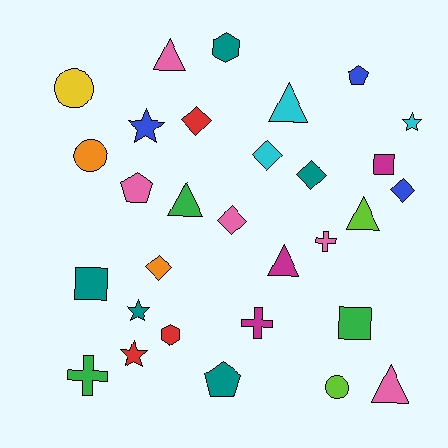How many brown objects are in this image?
There are no brown objects.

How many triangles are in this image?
There are 6 triangles.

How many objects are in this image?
There are 30 objects.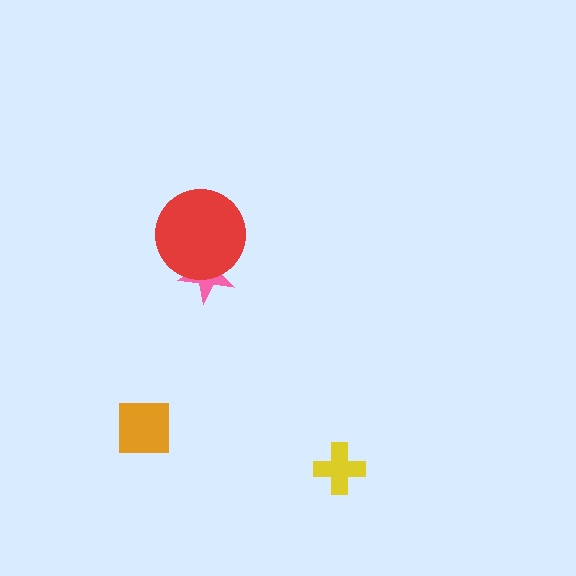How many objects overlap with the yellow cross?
0 objects overlap with the yellow cross.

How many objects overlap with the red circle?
1 object overlaps with the red circle.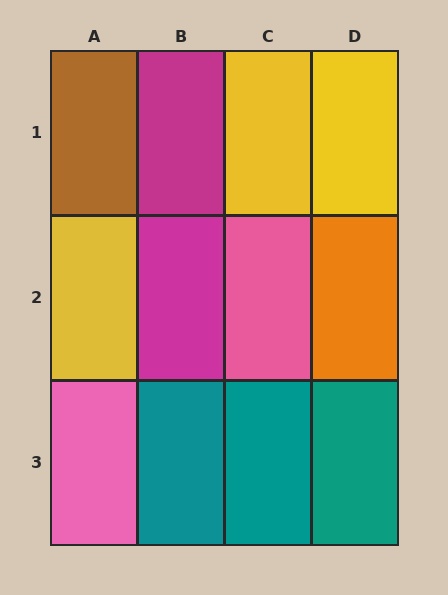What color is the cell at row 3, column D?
Teal.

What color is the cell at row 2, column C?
Pink.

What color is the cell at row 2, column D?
Orange.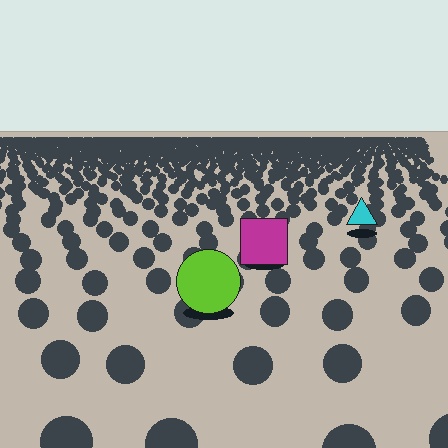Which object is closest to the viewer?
The lime circle is closest. The texture marks near it are larger and more spread out.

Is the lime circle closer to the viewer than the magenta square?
Yes. The lime circle is closer — you can tell from the texture gradient: the ground texture is coarser near it.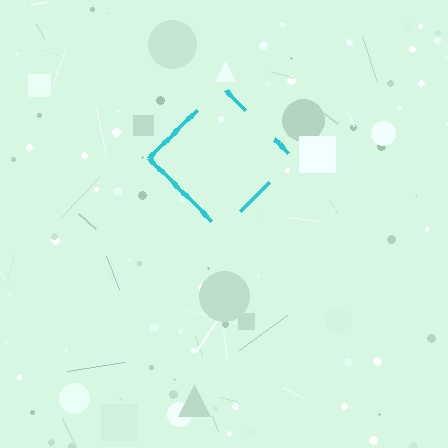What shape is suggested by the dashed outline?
The dashed outline suggests a diamond.